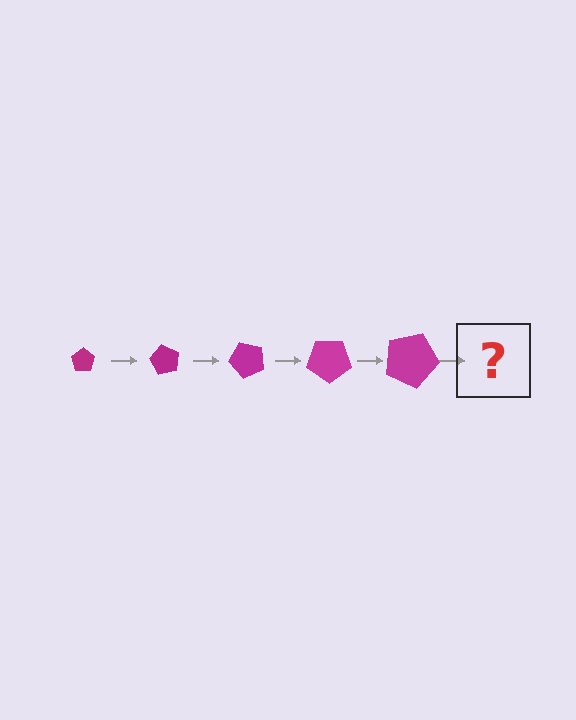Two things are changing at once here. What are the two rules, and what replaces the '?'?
The two rules are that the pentagon grows larger each step and it rotates 60 degrees each step. The '?' should be a pentagon, larger than the previous one and rotated 300 degrees from the start.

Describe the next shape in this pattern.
It should be a pentagon, larger than the previous one and rotated 300 degrees from the start.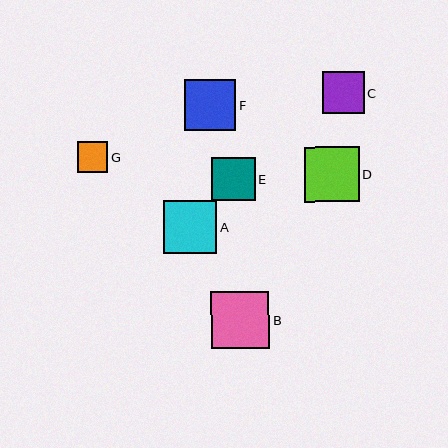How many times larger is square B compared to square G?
Square B is approximately 1.9 times the size of square G.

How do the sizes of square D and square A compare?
Square D and square A are approximately the same size.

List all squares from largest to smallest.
From largest to smallest: B, D, A, F, E, C, G.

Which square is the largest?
Square B is the largest with a size of approximately 58 pixels.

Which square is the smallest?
Square G is the smallest with a size of approximately 30 pixels.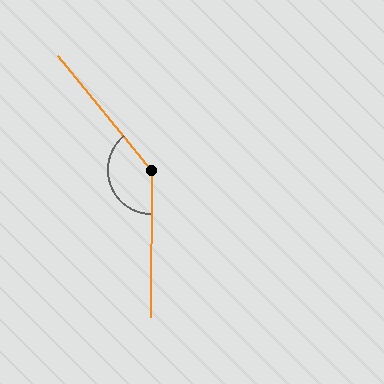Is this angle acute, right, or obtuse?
It is obtuse.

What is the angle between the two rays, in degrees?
Approximately 140 degrees.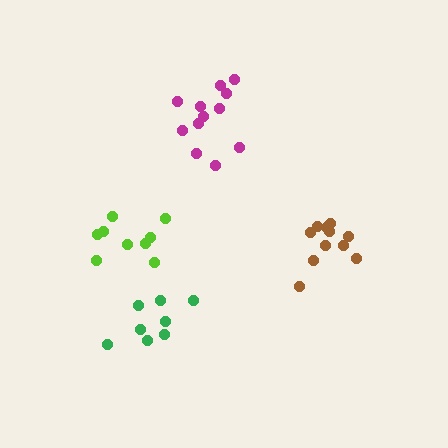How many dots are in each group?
Group 1: 9 dots, Group 2: 11 dots, Group 3: 8 dots, Group 4: 12 dots (40 total).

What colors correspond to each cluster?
The clusters are colored: lime, brown, green, magenta.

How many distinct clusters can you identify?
There are 4 distinct clusters.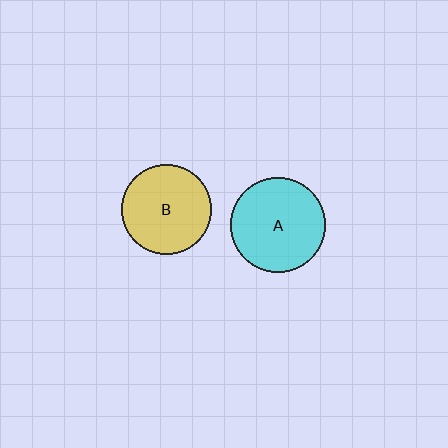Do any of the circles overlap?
No, none of the circles overlap.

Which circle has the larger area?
Circle A (cyan).